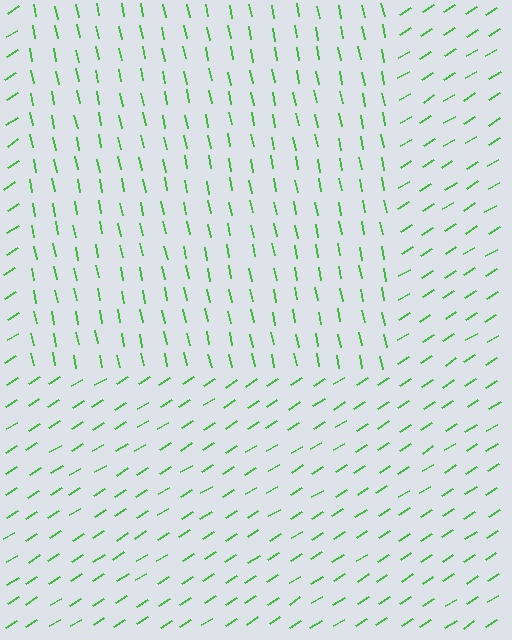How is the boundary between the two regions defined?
The boundary is defined purely by a change in line orientation (approximately 70 degrees difference). All lines are the same color and thickness.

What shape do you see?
I see a rectangle.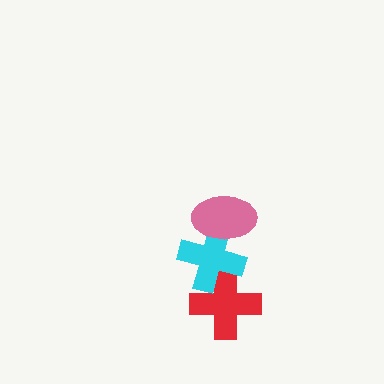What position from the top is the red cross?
The red cross is 3rd from the top.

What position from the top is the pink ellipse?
The pink ellipse is 1st from the top.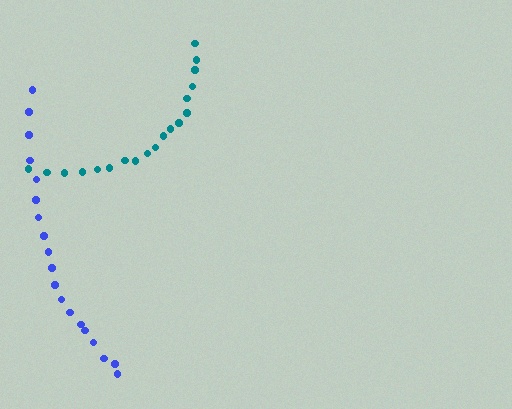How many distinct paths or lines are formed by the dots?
There are 2 distinct paths.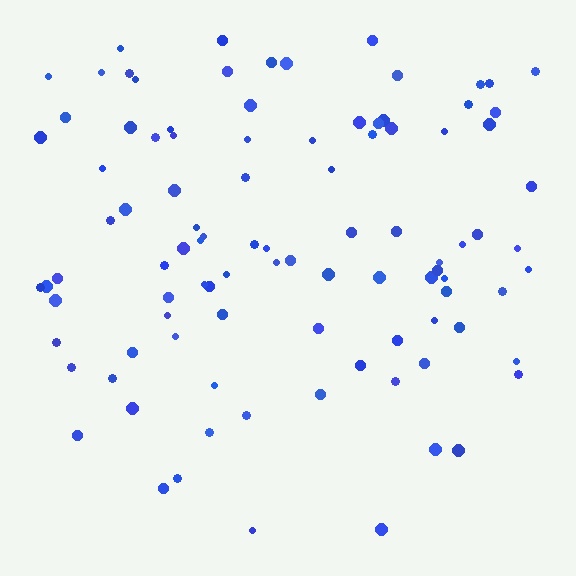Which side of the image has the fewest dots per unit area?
The bottom.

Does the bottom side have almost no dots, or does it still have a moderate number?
Still a moderate number, just noticeably fewer than the top.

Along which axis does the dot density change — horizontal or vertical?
Vertical.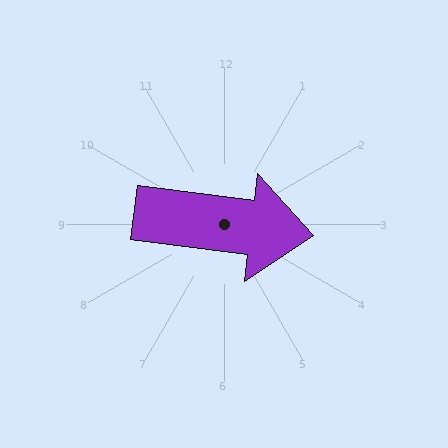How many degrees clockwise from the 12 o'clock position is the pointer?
Approximately 97 degrees.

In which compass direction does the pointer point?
East.